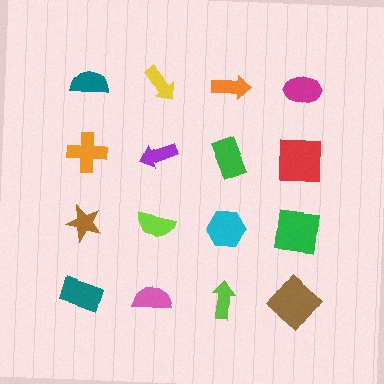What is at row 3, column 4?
A green square.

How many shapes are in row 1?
4 shapes.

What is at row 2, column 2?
A purple arrow.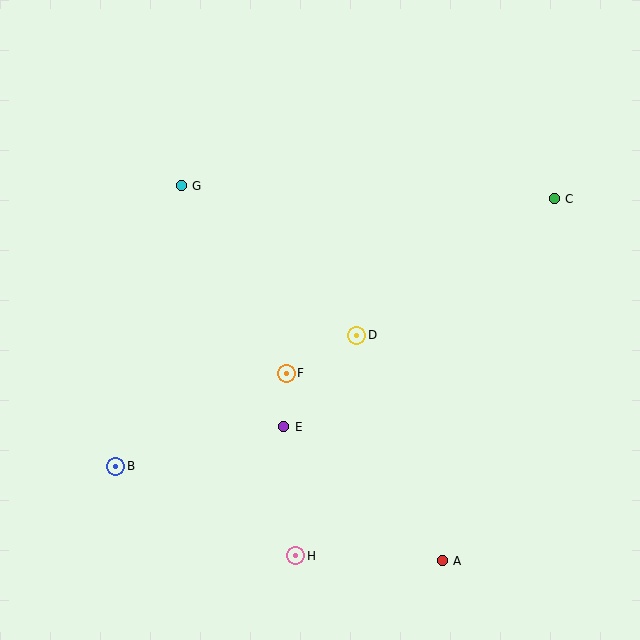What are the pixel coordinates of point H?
Point H is at (296, 556).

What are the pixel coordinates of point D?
Point D is at (357, 335).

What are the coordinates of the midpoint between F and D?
The midpoint between F and D is at (322, 354).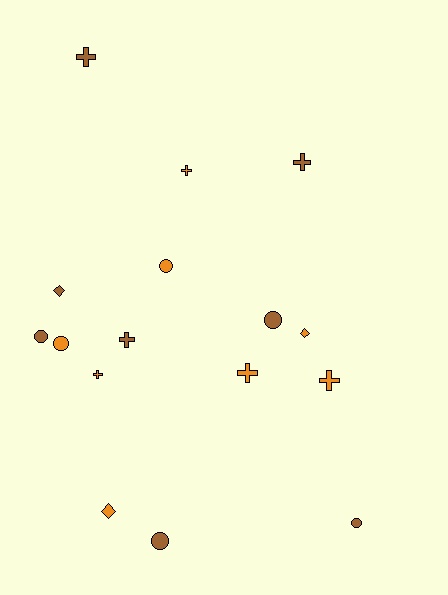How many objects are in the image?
There are 16 objects.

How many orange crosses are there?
There are 4 orange crosses.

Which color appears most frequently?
Brown, with 8 objects.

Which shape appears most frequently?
Cross, with 7 objects.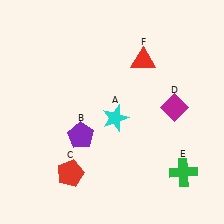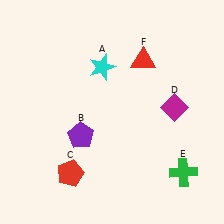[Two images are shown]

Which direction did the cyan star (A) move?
The cyan star (A) moved up.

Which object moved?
The cyan star (A) moved up.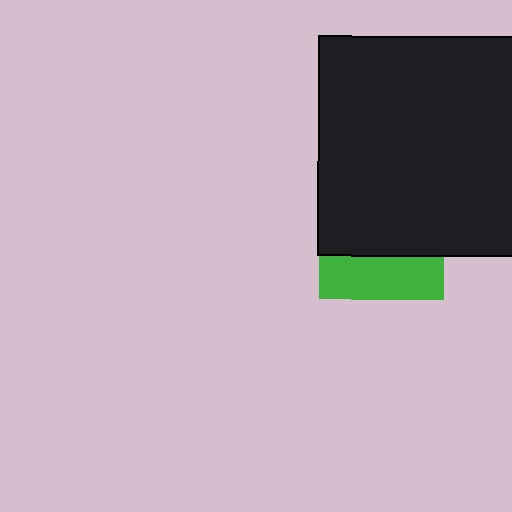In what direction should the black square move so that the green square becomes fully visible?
The black square should move up. That is the shortest direction to clear the overlap and leave the green square fully visible.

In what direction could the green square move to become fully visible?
The green square could move down. That would shift it out from behind the black square entirely.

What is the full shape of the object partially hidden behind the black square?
The partially hidden object is a green square.